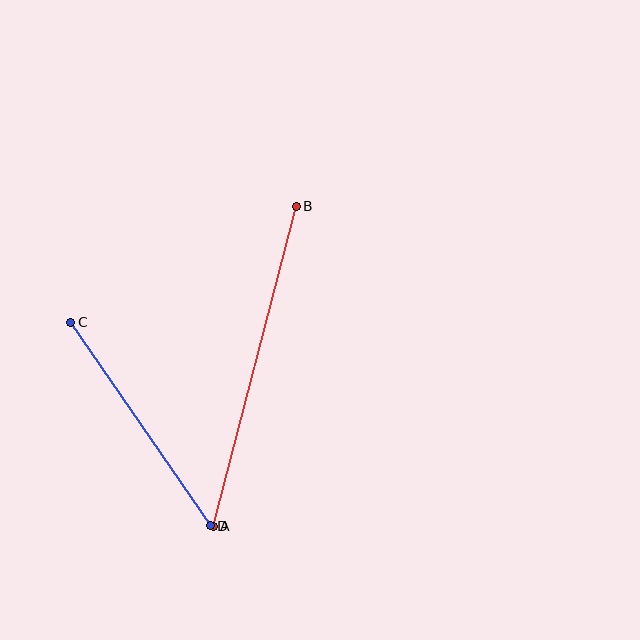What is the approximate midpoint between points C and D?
The midpoint is at approximately (140, 424) pixels.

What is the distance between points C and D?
The distance is approximately 247 pixels.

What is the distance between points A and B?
The distance is approximately 331 pixels.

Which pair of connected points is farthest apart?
Points A and B are farthest apart.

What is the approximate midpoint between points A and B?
The midpoint is at approximately (255, 366) pixels.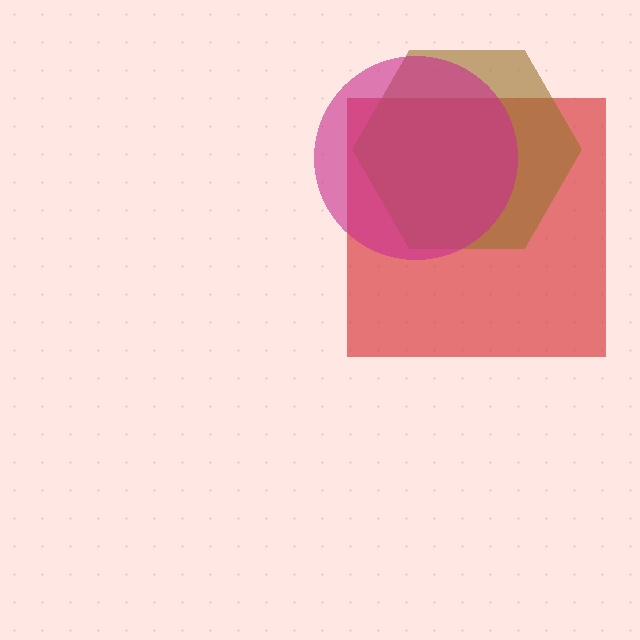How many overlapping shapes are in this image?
There are 3 overlapping shapes in the image.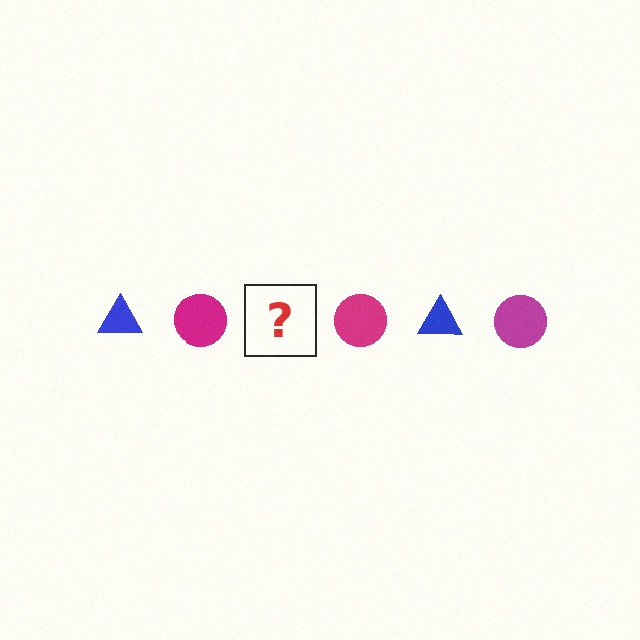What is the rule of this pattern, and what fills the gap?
The rule is that the pattern alternates between blue triangle and magenta circle. The gap should be filled with a blue triangle.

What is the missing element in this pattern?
The missing element is a blue triangle.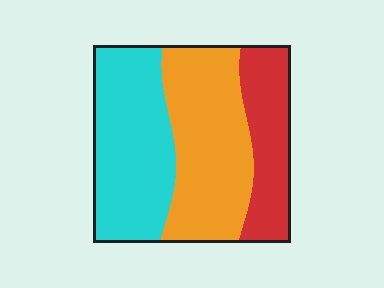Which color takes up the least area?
Red, at roughly 25%.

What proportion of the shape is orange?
Orange covers 39% of the shape.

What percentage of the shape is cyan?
Cyan covers 38% of the shape.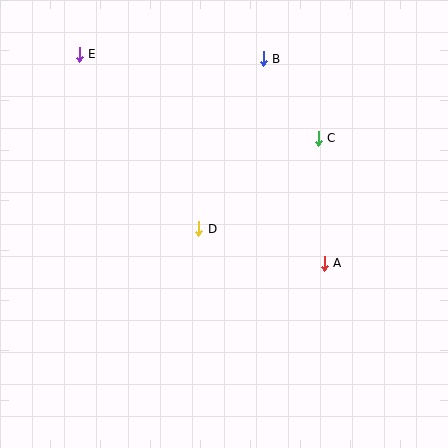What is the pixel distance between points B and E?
The distance between B and E is 184 pixels.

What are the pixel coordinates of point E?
Point E is at (79, 54).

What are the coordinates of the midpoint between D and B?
The midpoint between D and B is at (231, 144).